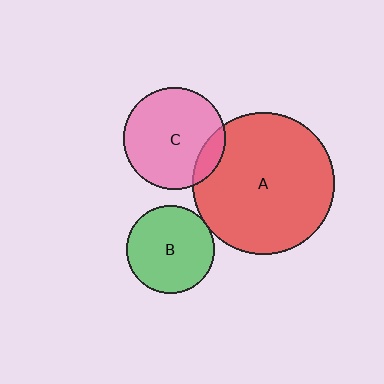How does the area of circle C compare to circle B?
Approximately 1.3 times.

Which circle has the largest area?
Circle A (red).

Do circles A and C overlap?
Yes.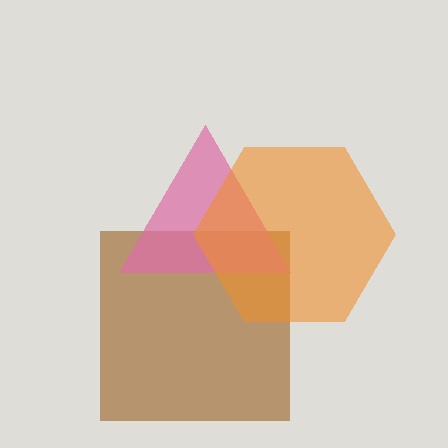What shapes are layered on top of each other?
The layered shapes are: a brown square, a pink triangle, an orange hexagon.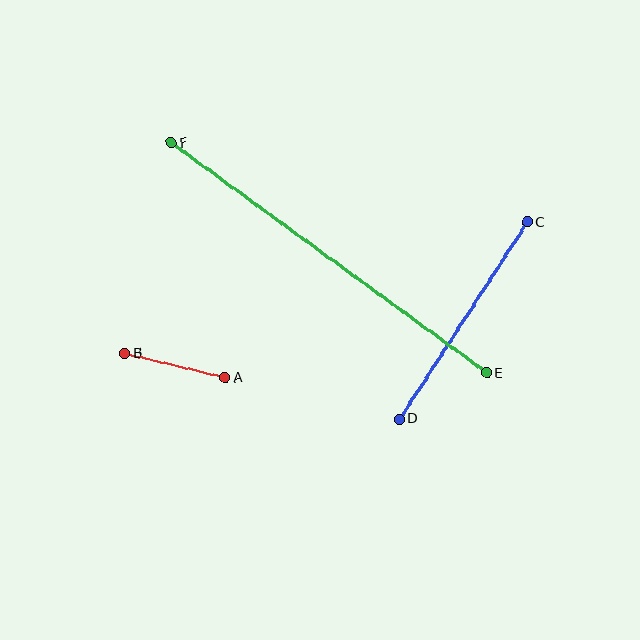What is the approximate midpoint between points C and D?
The midpoint is at approximately (463, 320) pixels.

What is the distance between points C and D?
The distance is approximately 235 pixels.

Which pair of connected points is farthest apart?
Points E and F are farthest apart.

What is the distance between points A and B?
The distance is approximately 103 pixels.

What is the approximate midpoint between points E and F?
The midpoint is at approximately (329, 258) pixels.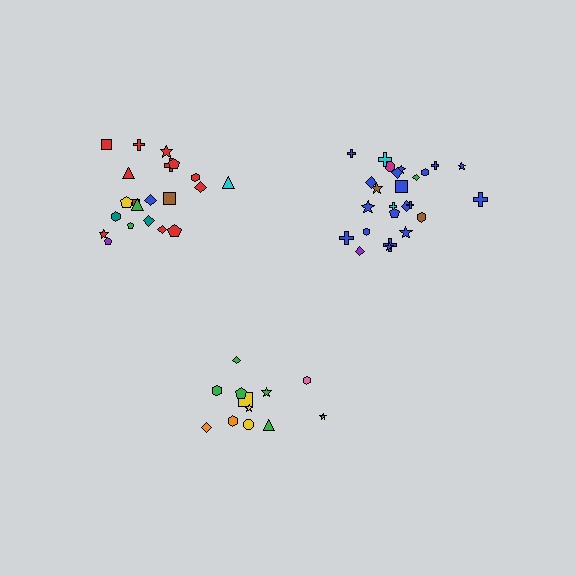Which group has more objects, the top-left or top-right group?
The top-right group.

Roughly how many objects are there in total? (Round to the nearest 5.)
Roughly 60 objects in total.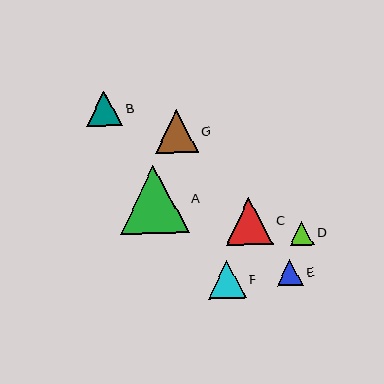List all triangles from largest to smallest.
From largest to smallest: A, C, G, F, B, E, D.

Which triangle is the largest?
Triangle A is the largest with a size of approximately 69 pixels.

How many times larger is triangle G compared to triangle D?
Triangle G is approximately 1.8 times the size of triangle D.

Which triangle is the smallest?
Triangle D is the smallest with a size of approximately 24 pixels.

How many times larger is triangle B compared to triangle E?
Triangle B is approximately 1.4 times the size of triangle E.